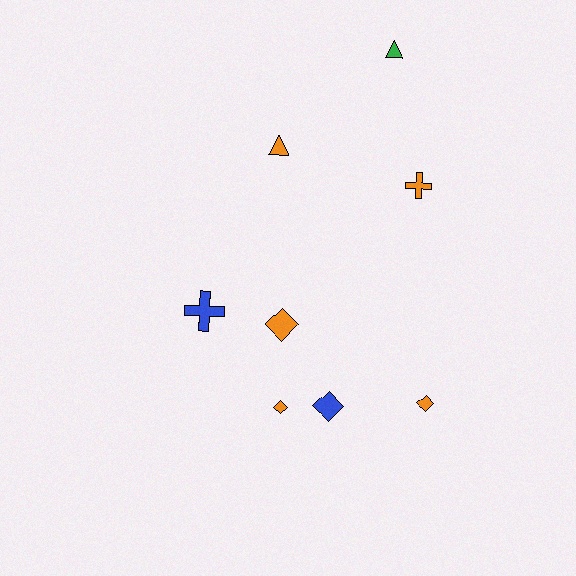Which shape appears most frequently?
Diamond, with 4 objects.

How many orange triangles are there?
There is 1 orange triangle.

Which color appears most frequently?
Orange, with 5 objects.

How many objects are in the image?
There are 8 objects.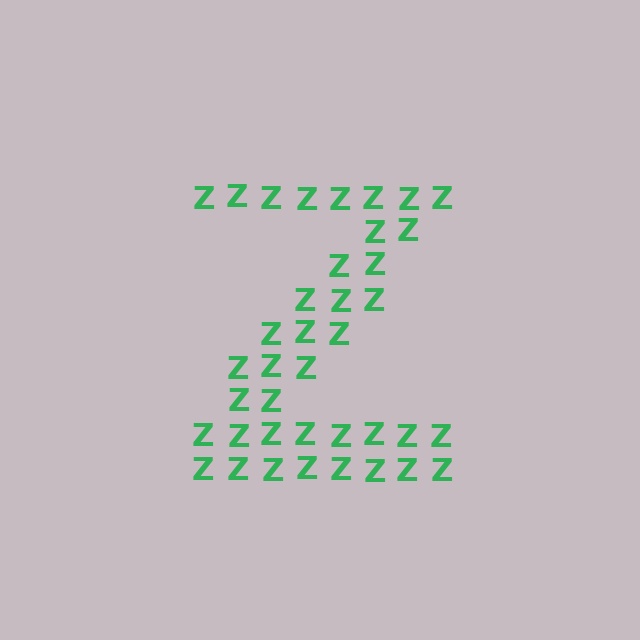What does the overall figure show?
The overall figure shows the letter Z.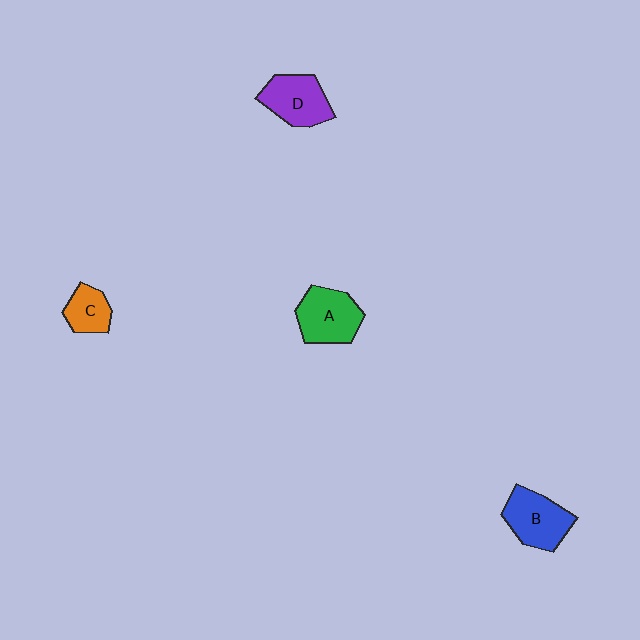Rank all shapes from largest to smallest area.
From largest to smallest: A (green), B (blue), D (purple), C (orange).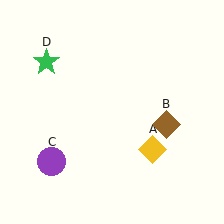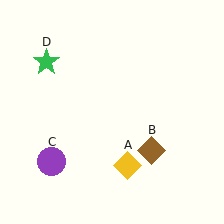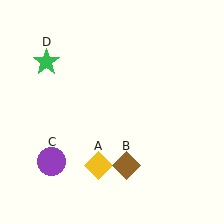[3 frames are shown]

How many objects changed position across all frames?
2 objects changed position: yellow diamond (object A), brown diamond (object B).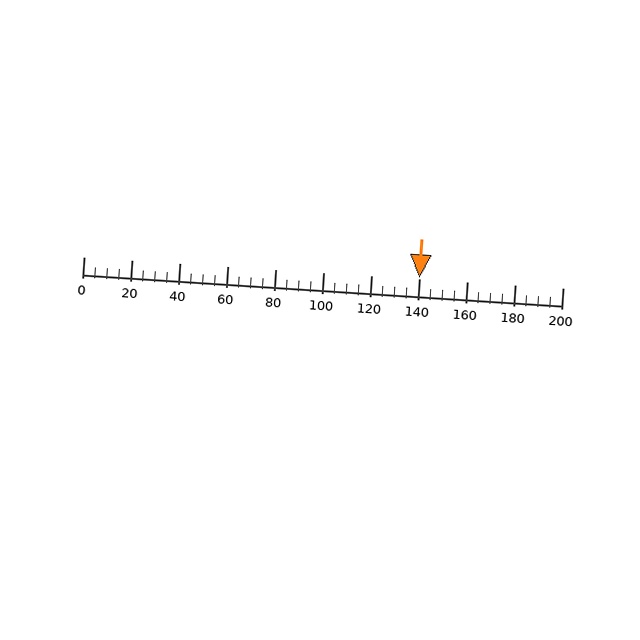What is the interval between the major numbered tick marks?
The major tick marks are spaced 20 units apart.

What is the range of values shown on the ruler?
The ruler shows values from 0 to 200.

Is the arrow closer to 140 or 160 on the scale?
The arrow is closer to 140.